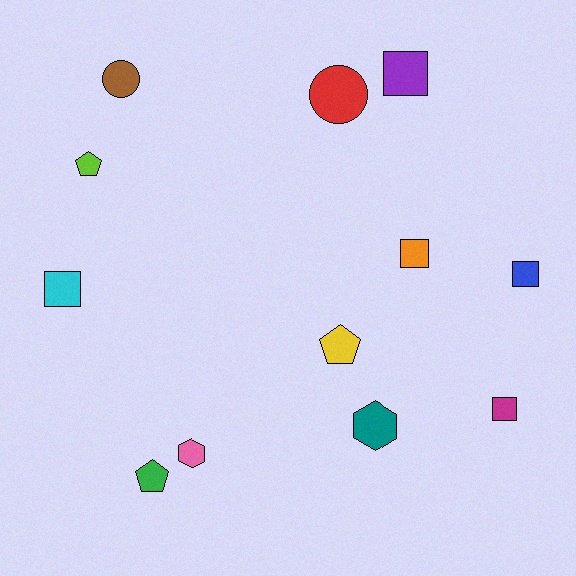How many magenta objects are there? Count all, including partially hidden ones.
There is 1 magenta object.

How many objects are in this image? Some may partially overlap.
There are 12 objects.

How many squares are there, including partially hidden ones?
There are 5 squares.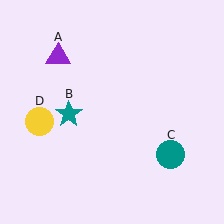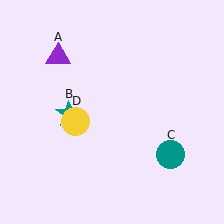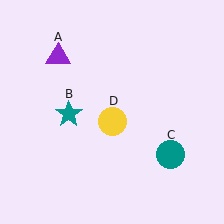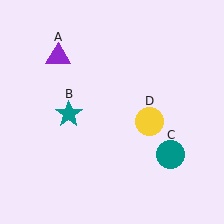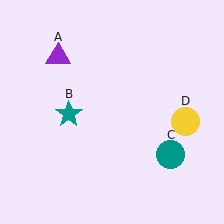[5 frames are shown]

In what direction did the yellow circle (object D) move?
The yellow circle (object D) moved right.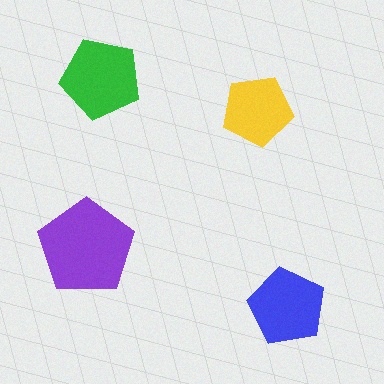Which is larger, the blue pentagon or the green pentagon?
The green one.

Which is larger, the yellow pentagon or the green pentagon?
The green one.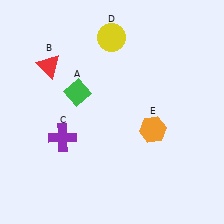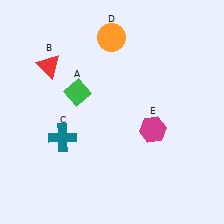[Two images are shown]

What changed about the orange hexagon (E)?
In Image 1, E is orange. In Image 2, it changed to magenta.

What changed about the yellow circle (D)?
In Image 1, D is yellow. In Image 2, it changed to orange.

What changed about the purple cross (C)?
In Image 1, C is purple. In Image 2, it changed to teal.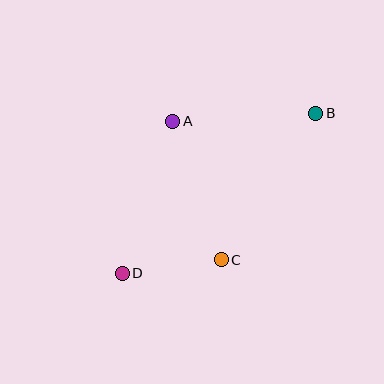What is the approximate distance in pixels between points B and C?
The distance between B and C is approximately 174 pixels.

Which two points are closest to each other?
Points C and D are closest to each other.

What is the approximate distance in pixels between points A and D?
The distance between A and D is approximately 160 pixels.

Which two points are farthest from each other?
Points B and D are farthest from each other.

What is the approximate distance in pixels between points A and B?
The distance between A and B is approximately 143 pixels.